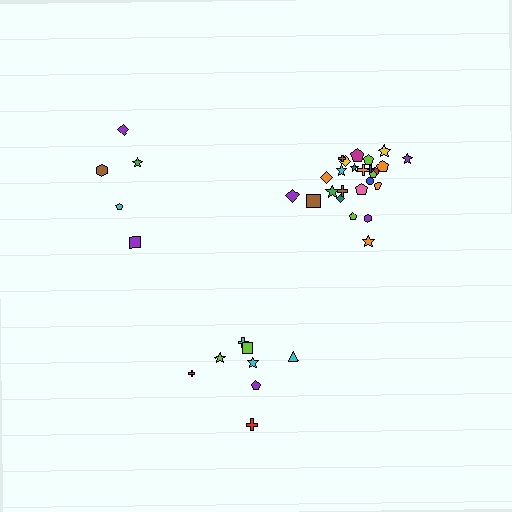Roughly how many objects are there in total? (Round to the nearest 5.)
Roughly 40 objects in total.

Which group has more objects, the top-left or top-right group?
The top-right group.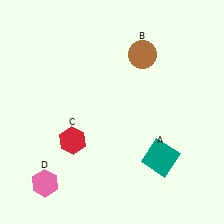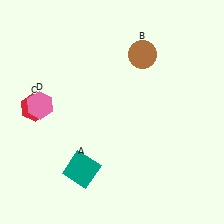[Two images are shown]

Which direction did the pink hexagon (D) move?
The pink hexagon (D) moved up.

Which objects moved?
The objects that moved are: the teal square (A), the red hexagon (C), the pink hexagon (D).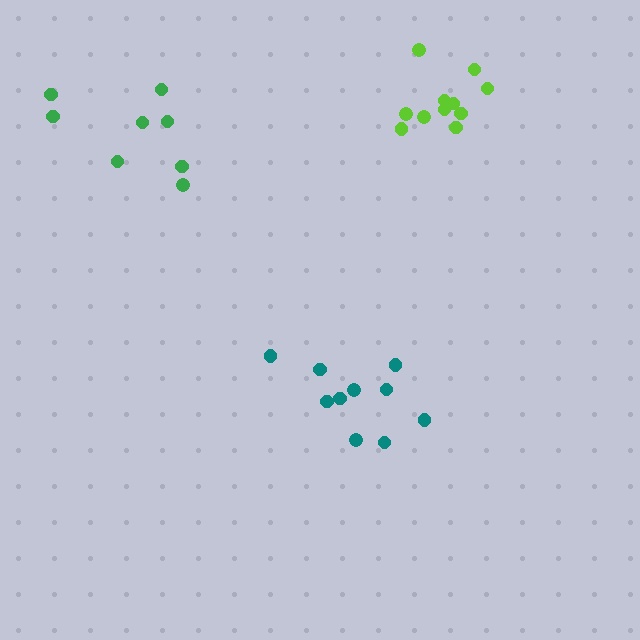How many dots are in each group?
Group 1: 10 dots, Group 2: 11 dots, Group 3: 8 dots (29 total).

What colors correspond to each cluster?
The clusters are colored: teal, lime, green.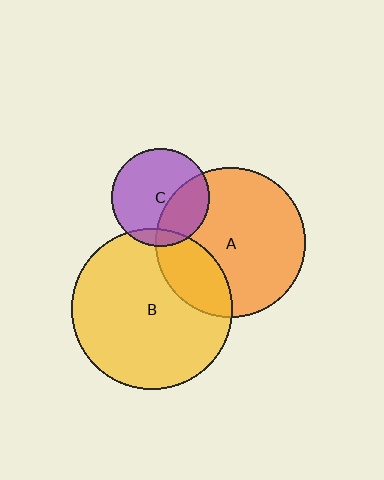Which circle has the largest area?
Circle B (yellow).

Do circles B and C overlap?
Yes.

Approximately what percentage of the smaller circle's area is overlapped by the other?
Approximately 10%.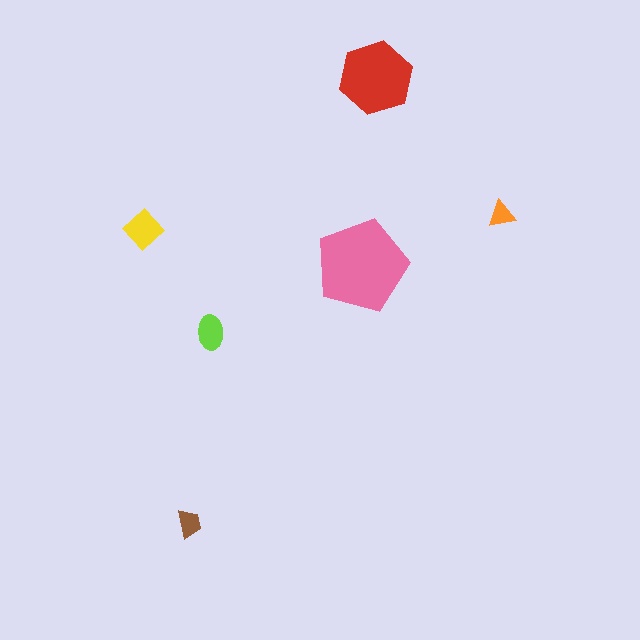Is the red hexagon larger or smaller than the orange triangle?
Larger.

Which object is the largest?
The pink pentagon.